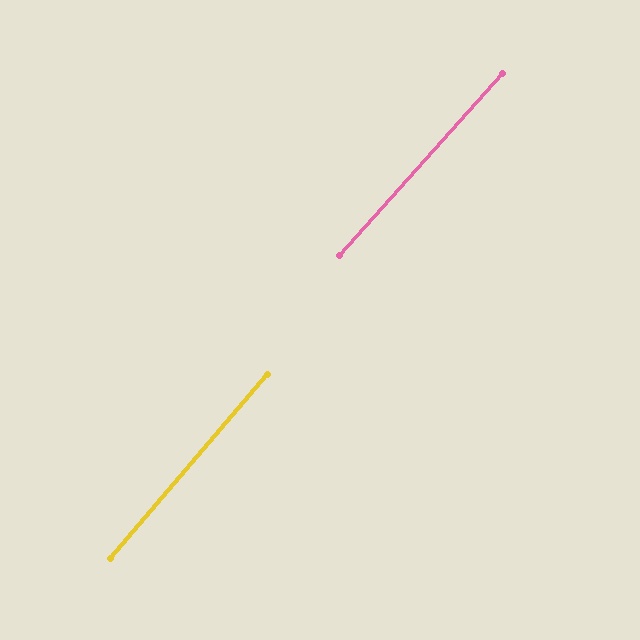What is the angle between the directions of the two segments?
Approximately 1 degree.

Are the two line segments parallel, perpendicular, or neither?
Parallel — their directions differ by only 1.5°.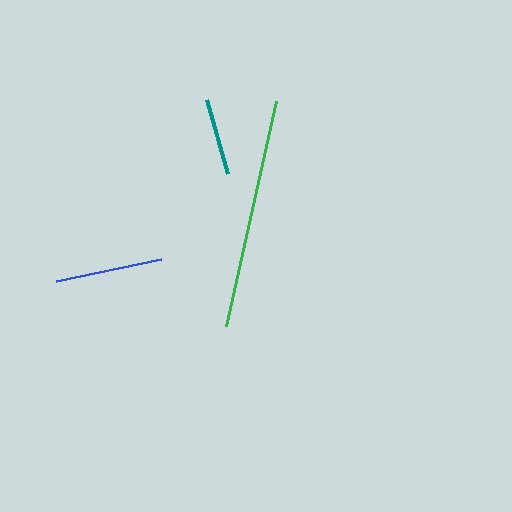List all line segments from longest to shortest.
From longest to shortest: green, blue, teal.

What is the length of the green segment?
The green segment is approximately 231 pixels long.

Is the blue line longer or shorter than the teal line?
The blue line is longer than the teal line.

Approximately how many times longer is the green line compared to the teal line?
The green line is approximately 3.0 times the length of the teal line.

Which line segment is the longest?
The green line is the longest at approximately 231 pixels.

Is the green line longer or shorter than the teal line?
The green line is longer than the teal line.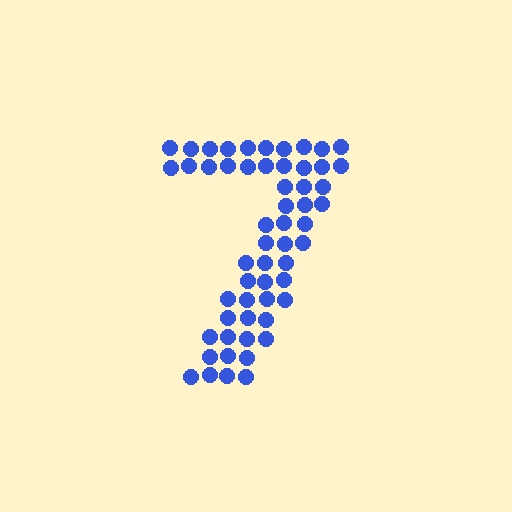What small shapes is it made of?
It is made of small circles.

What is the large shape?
The large shape is the digit 7.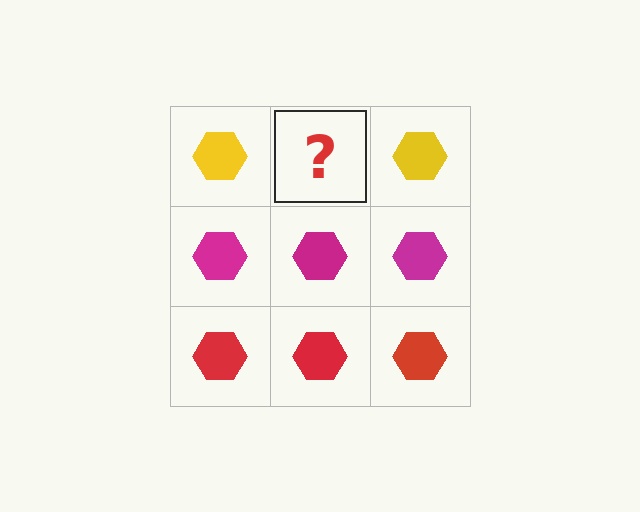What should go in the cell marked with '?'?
The missing cell should contain a yellow hexagon.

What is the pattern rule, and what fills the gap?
The rule is that each row has a consistent color. The gap should be filled with a yellow hexagon.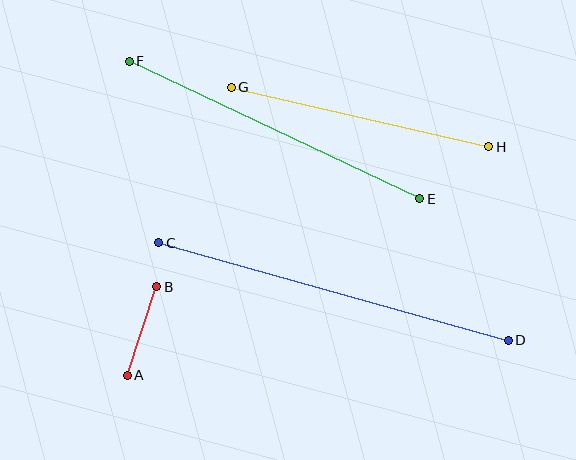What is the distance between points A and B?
The distance is approximately 93 pixels.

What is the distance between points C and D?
The distance is approximately 363 pixels.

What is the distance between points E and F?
The distance is approximately 321 pixels.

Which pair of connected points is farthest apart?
Points C and D are farthest apart.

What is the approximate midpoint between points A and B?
The midpoint is at approximately (142, 331) pixels.